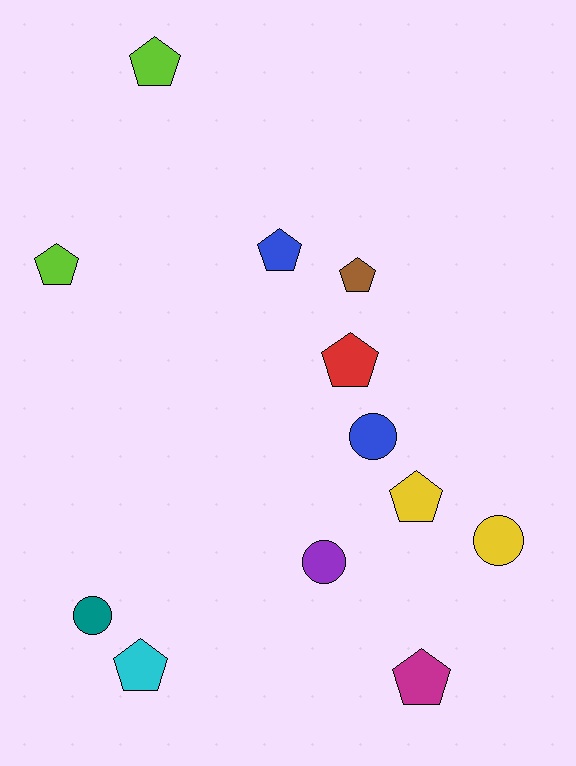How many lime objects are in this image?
There are 2 lime objects.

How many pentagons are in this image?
There are 8 pentagons.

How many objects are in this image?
There are 12 objects.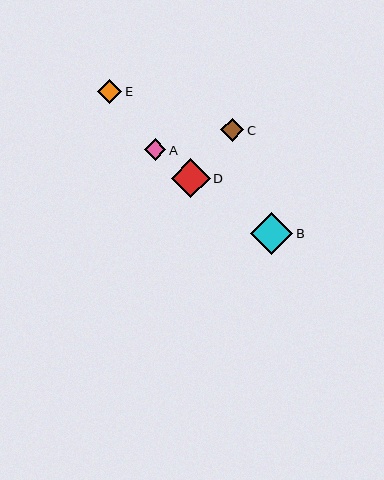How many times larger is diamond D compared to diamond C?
Diamond D is approximately 1.7 times the size of diamond C.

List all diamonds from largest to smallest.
From largest to smallest: B, D, E, C, A.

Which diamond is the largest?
Diamond B is the largest with a size of approximately 42 pixels.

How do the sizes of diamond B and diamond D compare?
Diamond B and diamond D are approximately the same size.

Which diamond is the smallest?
Diamond A is the smallest with a size of approximately 22 pixels.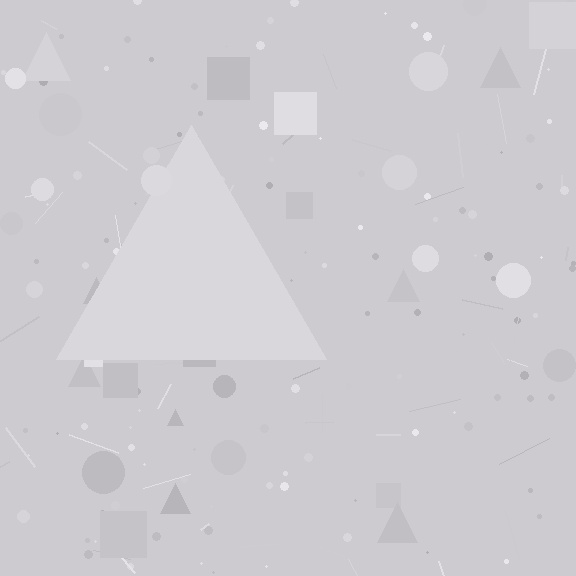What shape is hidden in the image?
A triangle is hidden in the image.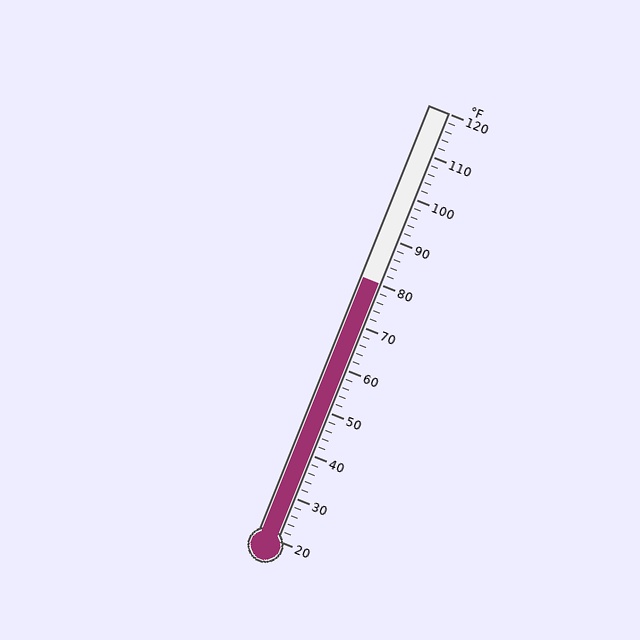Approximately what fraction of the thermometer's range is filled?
The thermometer is filled to approximately 60% of its range.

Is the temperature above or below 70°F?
The temperature is above 70°F.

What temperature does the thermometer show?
The thermometer shows approximately 80°F.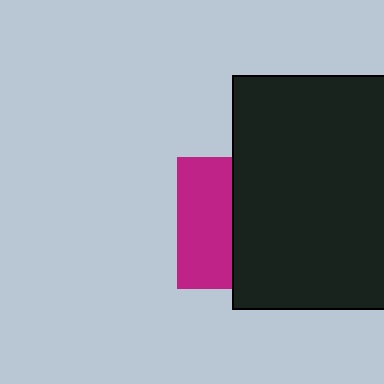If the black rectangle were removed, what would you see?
You would see the complete magenta square.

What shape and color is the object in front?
The object in front is a black rectangle.